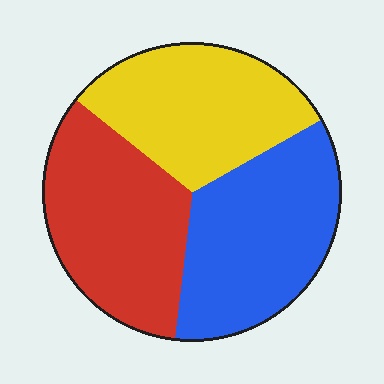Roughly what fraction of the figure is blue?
Blue covers 35% of the figure.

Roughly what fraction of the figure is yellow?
Yellow covers about 30% of the figure.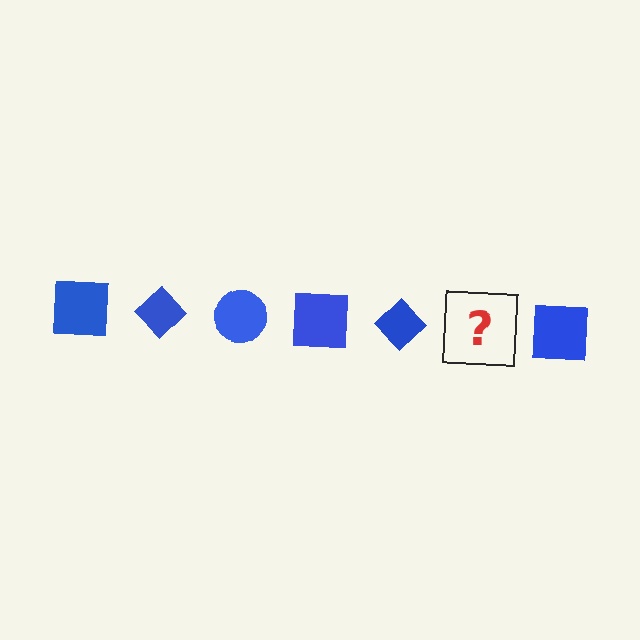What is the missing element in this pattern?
The missing element is a blue circle.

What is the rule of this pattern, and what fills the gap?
The rule is that the pattern cycles through square, diamond, circle shapes in blue. The gap should be filled with a blue circle.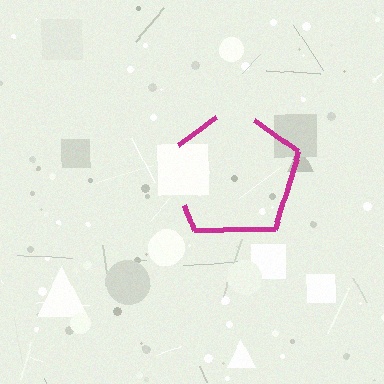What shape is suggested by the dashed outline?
The dashed outline suggests a pentagon.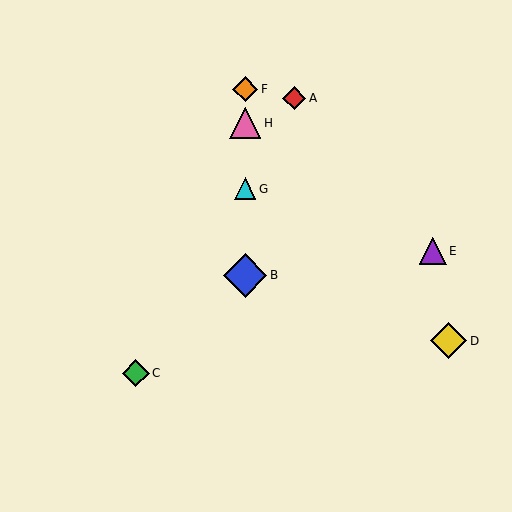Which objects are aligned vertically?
Objects B, F, G, H are aligned vertically.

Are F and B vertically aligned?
Yes, both are at x≈245.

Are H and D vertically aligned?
No, H is at x≈245 and D is at x≈449.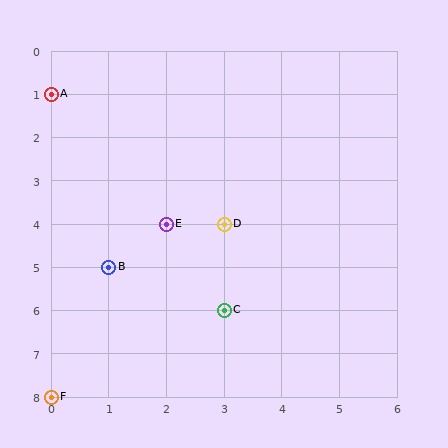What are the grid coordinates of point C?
Point C is at grid coordinates (3, 6).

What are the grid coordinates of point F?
Point F is at grid coordinates (0, 8).